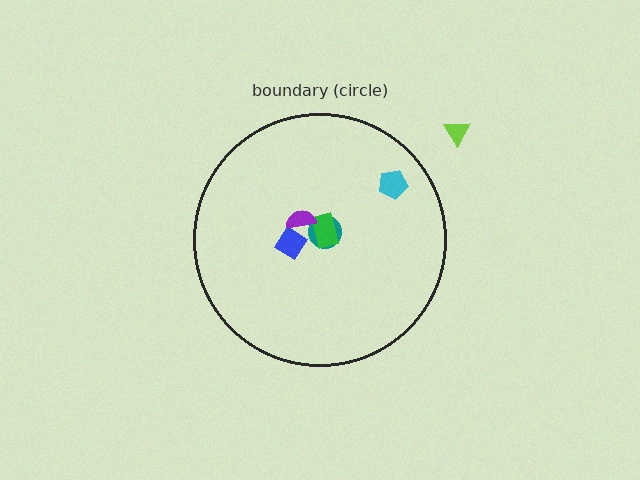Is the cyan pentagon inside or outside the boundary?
Inside.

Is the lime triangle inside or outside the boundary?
Outside.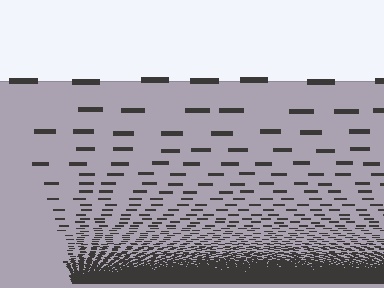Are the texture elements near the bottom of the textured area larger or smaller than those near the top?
Smaller. The gradient is inverted — elements near the bottom are smaller and denser.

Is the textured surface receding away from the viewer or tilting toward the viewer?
The surface appears to tilt toward the viewer. Texture elements get larger and sparser toward the top.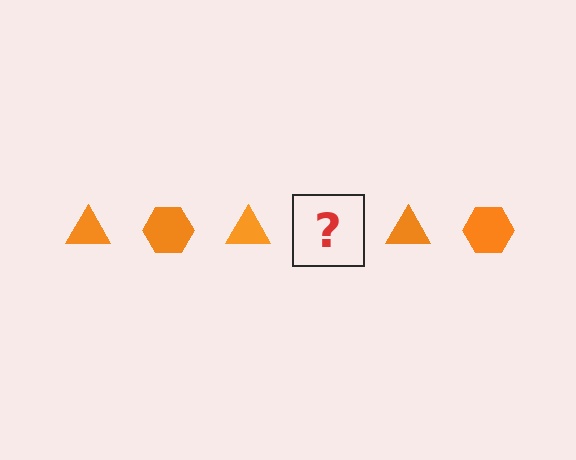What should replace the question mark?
The question mark should be replaced with an orange hexagon.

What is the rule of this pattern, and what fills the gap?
The rule is that the pattern cycles through triangle, hexagon shapes in orange. The gap should be filled with an orange hexagon.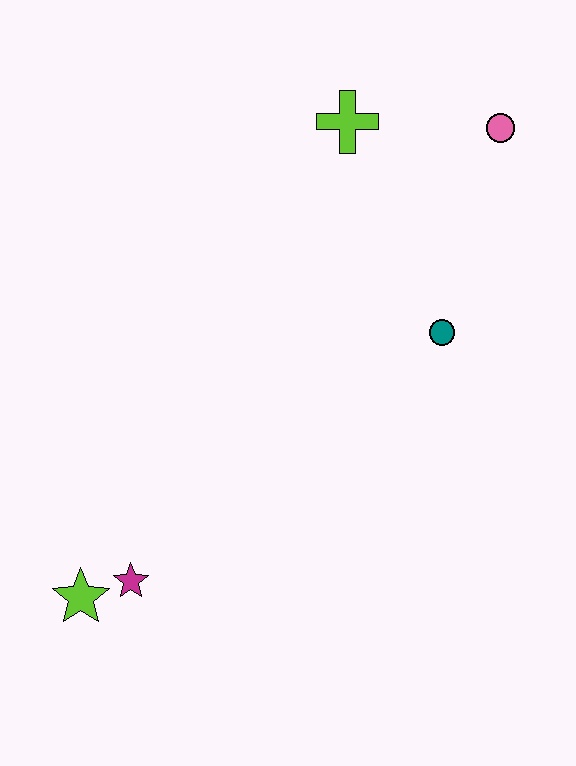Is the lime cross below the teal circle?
No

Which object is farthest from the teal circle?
The lime star is farthest from the teal circle.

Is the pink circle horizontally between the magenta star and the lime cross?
No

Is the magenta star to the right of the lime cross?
No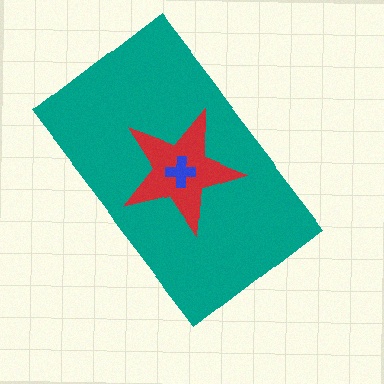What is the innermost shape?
The blue cross.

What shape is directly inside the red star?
The blue cross.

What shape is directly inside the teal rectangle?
The red star.